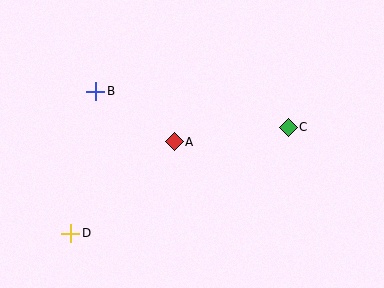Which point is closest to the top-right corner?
Point C is closest to the top-right corner.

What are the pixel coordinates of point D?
Point D is at (71, 233).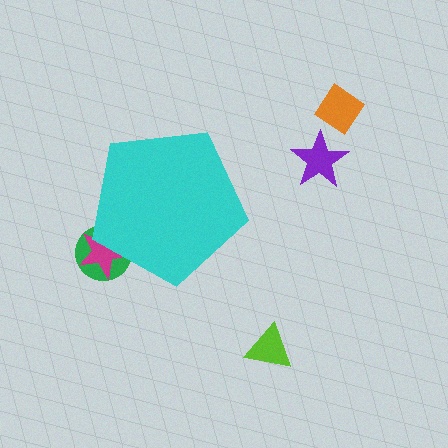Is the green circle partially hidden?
Yes, the green circle is partially hidden behind the cyan pentagon.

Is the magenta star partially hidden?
Yes, the magenta star is partially hidden behind the cyan pentagon.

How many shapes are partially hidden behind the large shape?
2 shapes are partially hidden.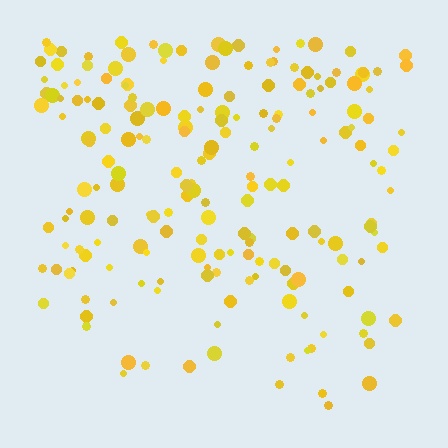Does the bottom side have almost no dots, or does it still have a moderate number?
Still a moderate number, just noticeably fewer than the top.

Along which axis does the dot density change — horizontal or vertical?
Vertical.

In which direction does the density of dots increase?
From bottom to top, with the top side densest.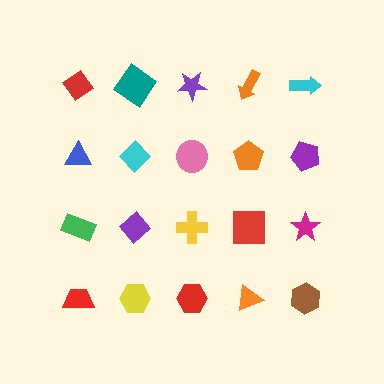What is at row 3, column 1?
A green rectangle.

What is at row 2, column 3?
A pink circle.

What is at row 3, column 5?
A magenta star.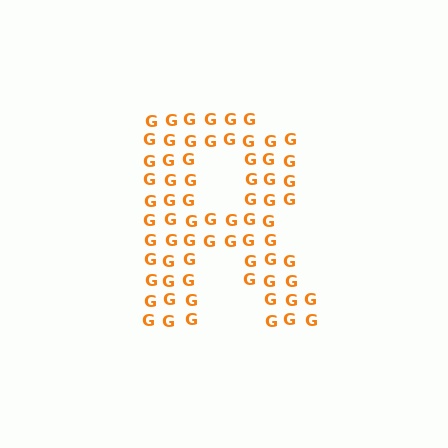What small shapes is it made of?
It is made of small letter G's.